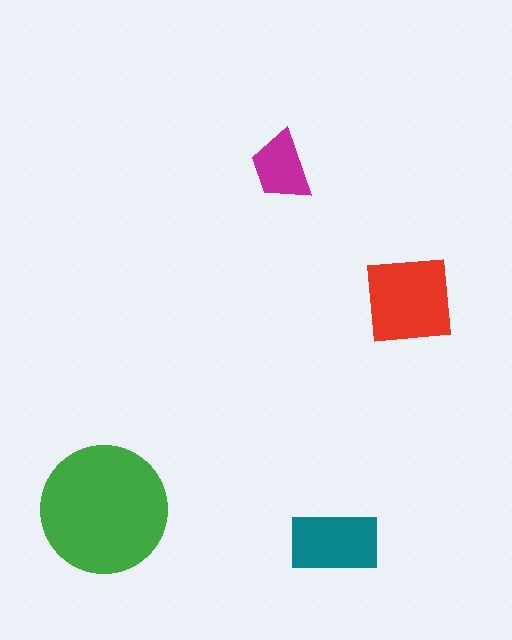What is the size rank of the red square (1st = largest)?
2nd.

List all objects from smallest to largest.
The magenta trapezoid, the teal rectangle, the red square, the green circle.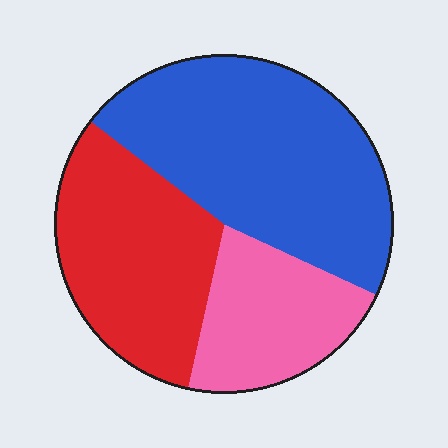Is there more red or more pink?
Red.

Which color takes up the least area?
Pink, at roughly 20%.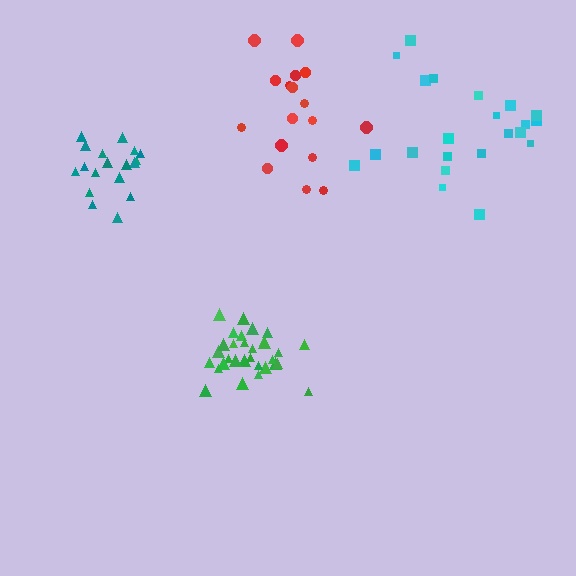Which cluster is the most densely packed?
Green.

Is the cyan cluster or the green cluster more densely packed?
Green.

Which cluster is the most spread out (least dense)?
Cyan.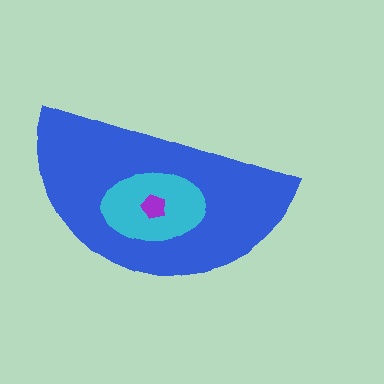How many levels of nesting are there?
3.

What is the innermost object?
The purple pentagon.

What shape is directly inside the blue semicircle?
The cyan ellipse.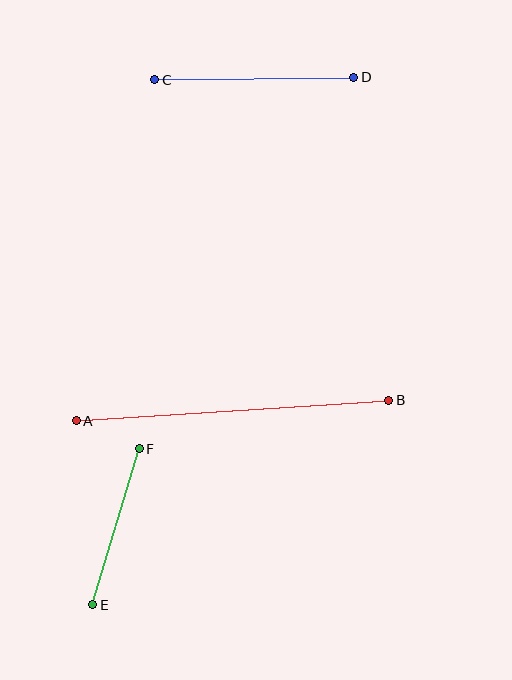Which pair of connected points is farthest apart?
Points A and B are farthest apart.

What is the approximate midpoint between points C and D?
The midpoint is at approximately (254, 79) pixels.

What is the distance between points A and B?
The distance is approximately 314 pixels.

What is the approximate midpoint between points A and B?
The midpoint is at approximately (233, 410) pixels.